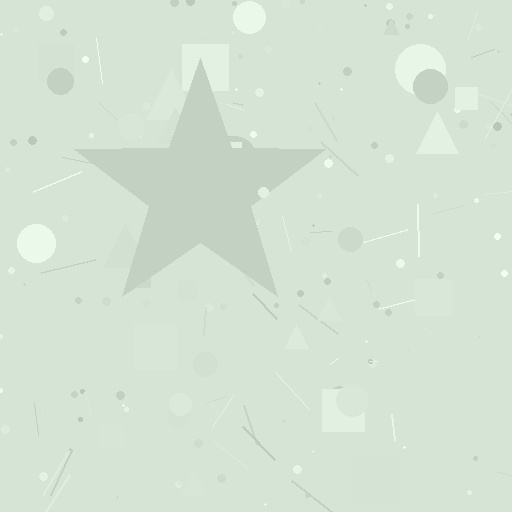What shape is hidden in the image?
A star is hidden in the image.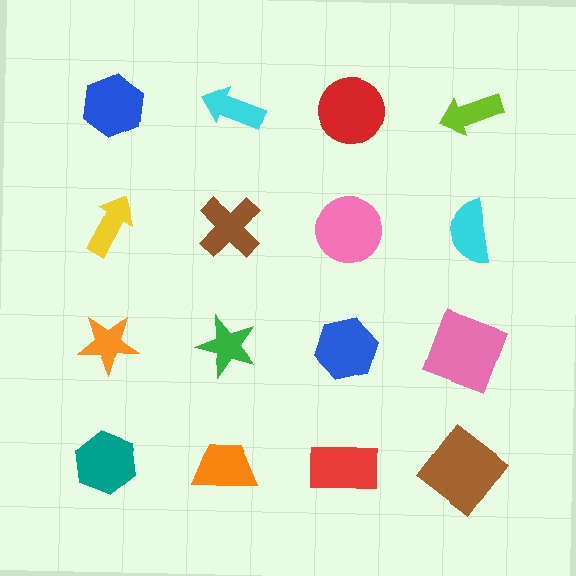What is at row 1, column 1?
A blue hexagon.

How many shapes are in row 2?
4 shapes.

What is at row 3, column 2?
A green star.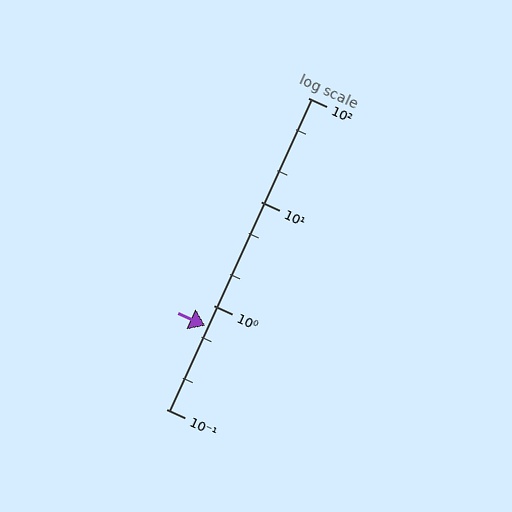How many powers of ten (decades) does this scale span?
The scale spans 3 decades, from 0.1 to 100.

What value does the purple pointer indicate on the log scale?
The pointer indicates approximately 0.63.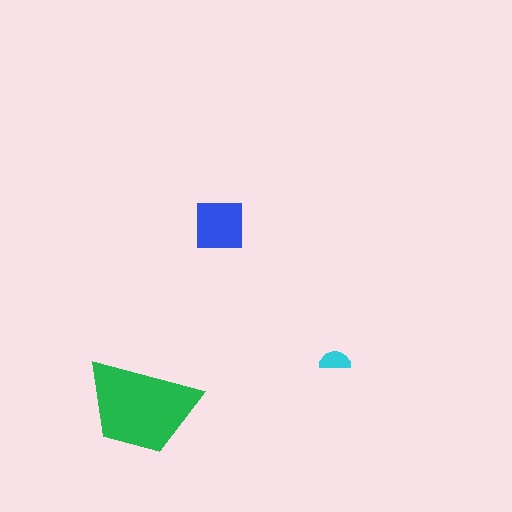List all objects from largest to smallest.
The green trapezoid, the blue square, the cyan semicircle.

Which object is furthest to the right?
The cyan semicircle is rightmost.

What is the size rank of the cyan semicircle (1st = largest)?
3rd.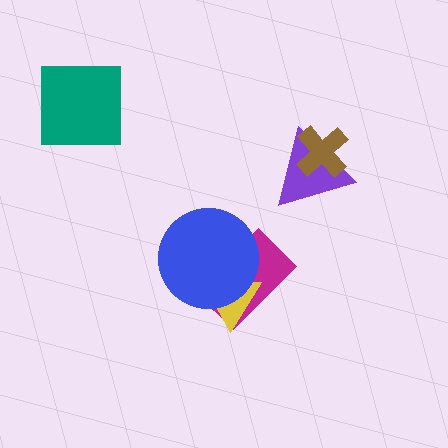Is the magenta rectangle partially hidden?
Yes, it is partially covered by another shape.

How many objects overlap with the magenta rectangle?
2 objects overlap with the magenta rectangle.